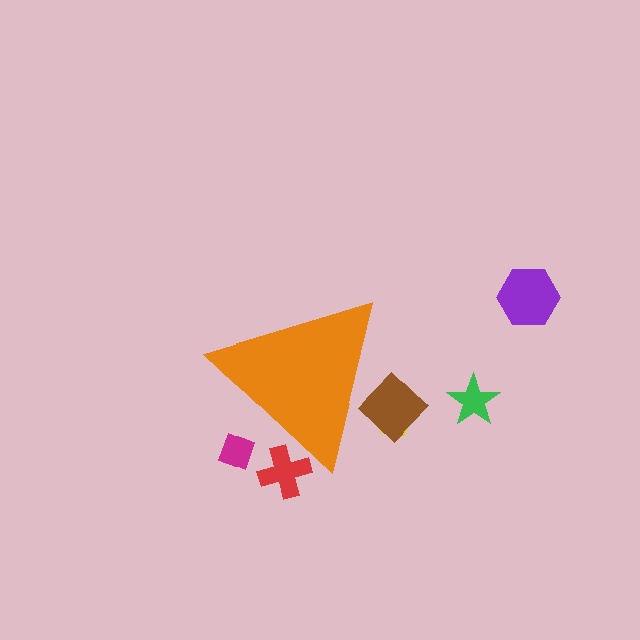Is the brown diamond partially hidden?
Yes, the brown diamond is partially hidden behind the orange triangle.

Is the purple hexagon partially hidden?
No, the purple hexagon is fully visible.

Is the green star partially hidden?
No, the green star is fully visible.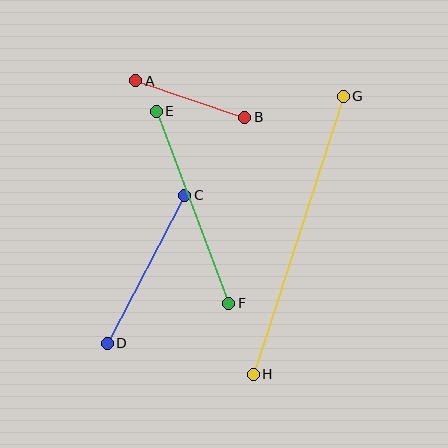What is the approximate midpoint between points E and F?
The midpoint is at approximately (192, 207) pixels.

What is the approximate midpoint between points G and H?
The midpoint is at approximately (298, 235) pixels.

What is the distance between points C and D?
The distance is approximately 167 pixels.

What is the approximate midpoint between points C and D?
The midpoint is at approximately (146, 269) pixels.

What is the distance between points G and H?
The distance is approximately 292 pixels.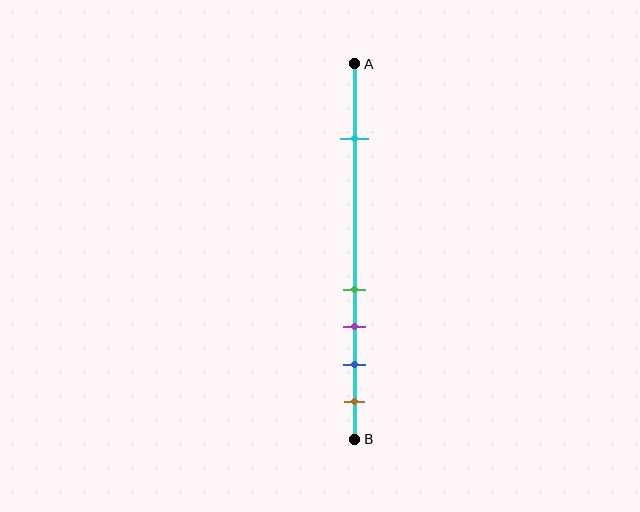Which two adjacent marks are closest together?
The green and purple marks are the closest adjacent pair.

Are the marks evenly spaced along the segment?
No, the marks are not evenly spaced.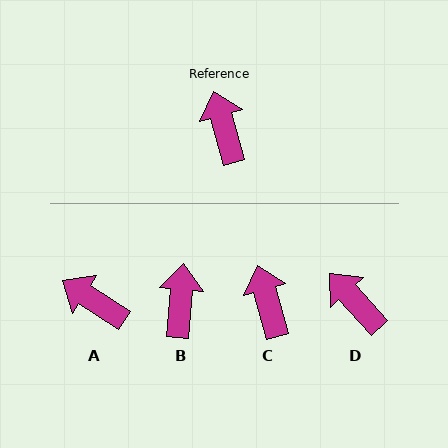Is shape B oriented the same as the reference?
No, it is off by about 21 degrees.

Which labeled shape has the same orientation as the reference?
C.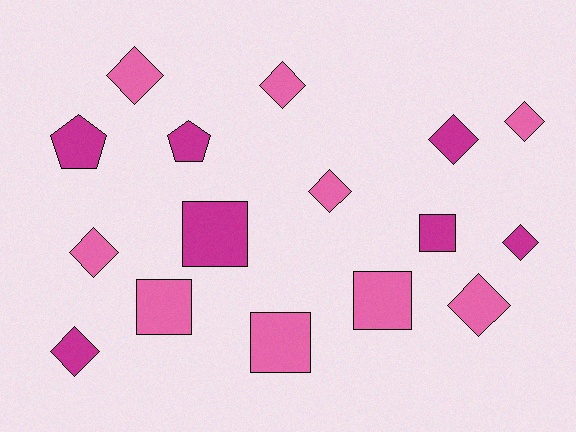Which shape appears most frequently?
Diamond, with 9 objects.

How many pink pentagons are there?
There are no pink pentagons.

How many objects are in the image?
There are 16 objects.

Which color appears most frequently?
Pink, with 9 objects.